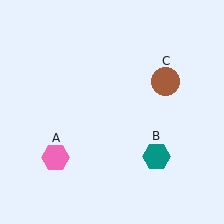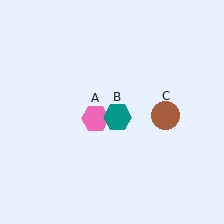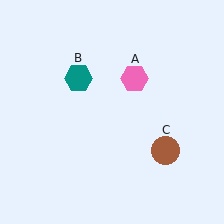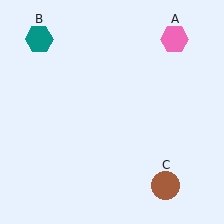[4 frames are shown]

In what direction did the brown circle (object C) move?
The brown circle (object C) moved down.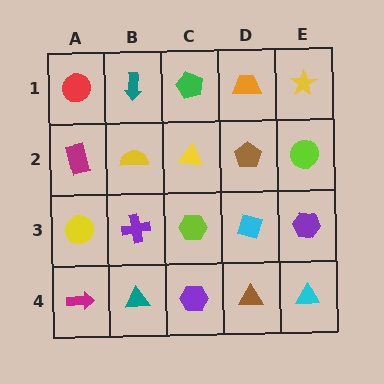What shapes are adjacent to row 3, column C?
A yellow triangle (row 2, column C), a purple hexagon (row 4, column C), a purple cross (row 3, column B), a cyan diamond (row 3, column D).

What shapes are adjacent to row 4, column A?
A yellow circle (row 3, column A), a teal triangle (row 4, column B).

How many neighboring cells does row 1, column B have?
3.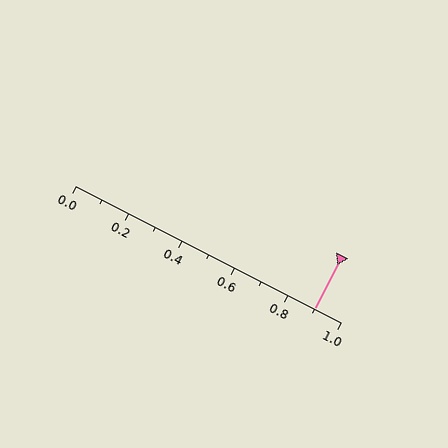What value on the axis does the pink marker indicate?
The marker indicates approximately 0.9.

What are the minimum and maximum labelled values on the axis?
The axis runs from 0.0 to 1.0.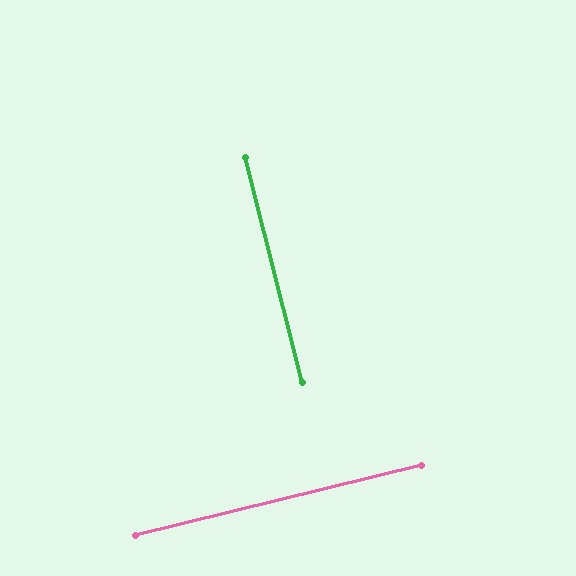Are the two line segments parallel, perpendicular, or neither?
Perpendicular — they meet at approximately 90°.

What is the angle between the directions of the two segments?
Approximately 90 degrees.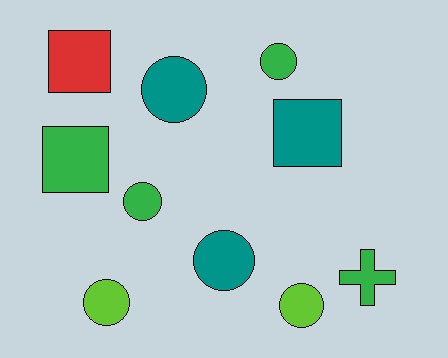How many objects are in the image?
There are 10 objects.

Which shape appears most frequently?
Circle, with 6 objects.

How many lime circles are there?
There are 2 lime circles.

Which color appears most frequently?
Green, with 4 objects.